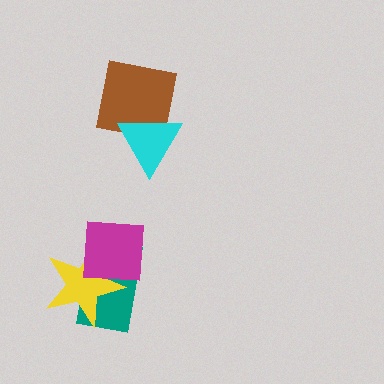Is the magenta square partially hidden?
No, no other shape covers it.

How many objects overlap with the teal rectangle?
2 objects overlap with the teal rectangle.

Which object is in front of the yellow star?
The magenta square is in front of the yellow star.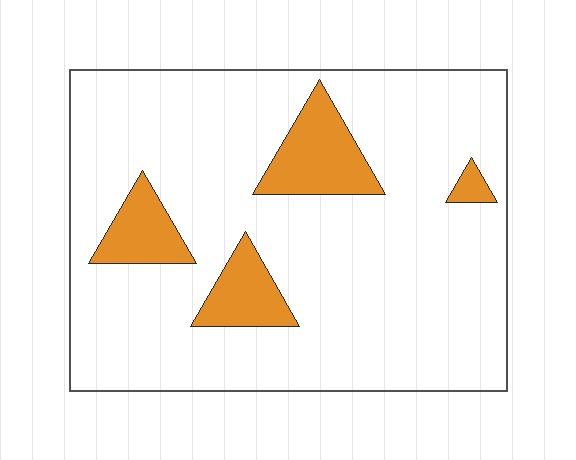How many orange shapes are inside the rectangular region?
4.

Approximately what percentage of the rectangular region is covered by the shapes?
Approximately 15%.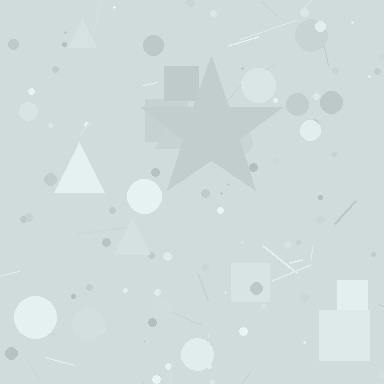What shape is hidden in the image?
A star is hidden in the image.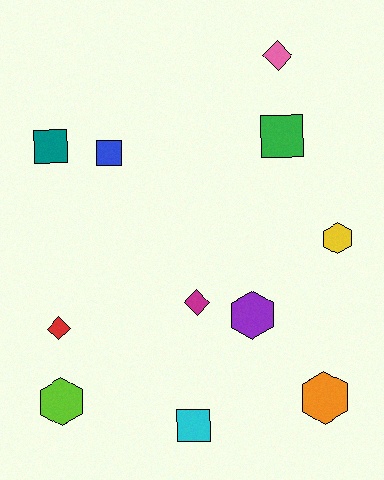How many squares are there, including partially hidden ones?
There are 4 squares.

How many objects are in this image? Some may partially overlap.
There are 11 objects.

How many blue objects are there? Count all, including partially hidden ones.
There is 1 blue object.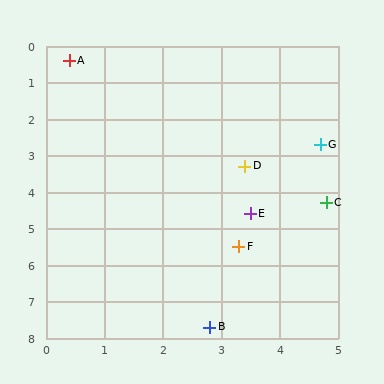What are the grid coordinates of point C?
Point C is at approximately (4.8, 4.3).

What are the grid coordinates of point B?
Point B is at approximately (2.8, 7.7).